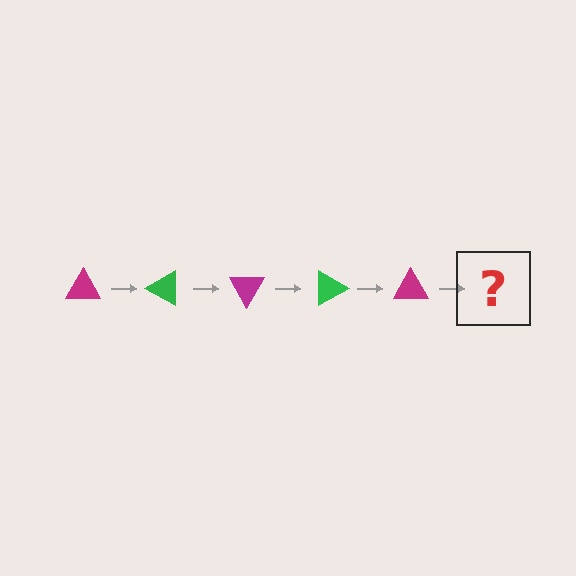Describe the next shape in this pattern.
It should be a green triangle, rotated 150 degrees from the start.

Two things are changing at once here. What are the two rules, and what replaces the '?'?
The two rules are that it rotates 30 degrees each step and the color cycles through magenta and green. The '?' should be a green triangle, rotated 150 degrees from the start.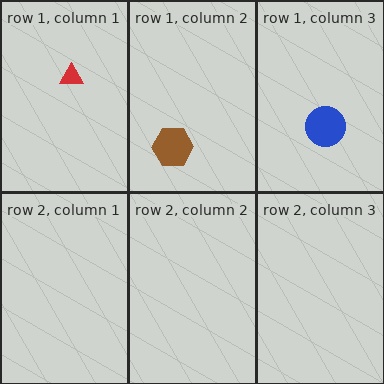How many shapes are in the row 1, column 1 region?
1.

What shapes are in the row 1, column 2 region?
The brown hexagon.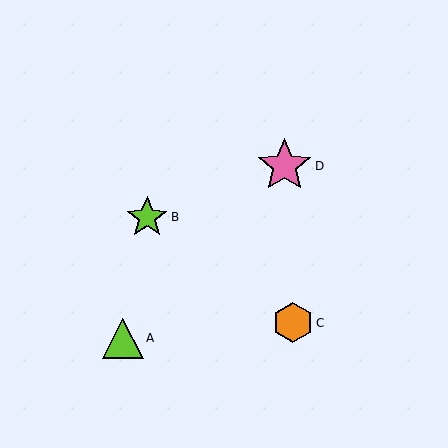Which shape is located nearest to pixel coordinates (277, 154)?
The pink star (labeled D) at (284, 166) is nearest to that location.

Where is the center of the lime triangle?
The center of the lime triangle is at (123, 338).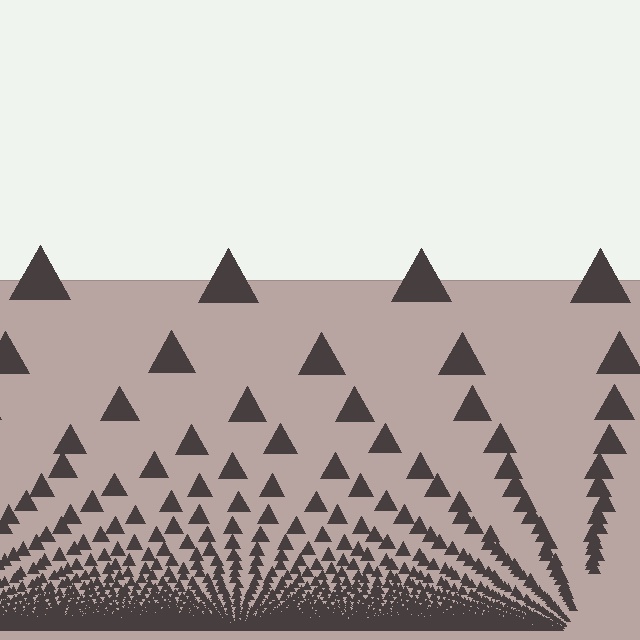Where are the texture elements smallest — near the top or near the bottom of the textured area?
Near the bottom.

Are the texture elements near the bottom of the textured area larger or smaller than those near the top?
Smaller. The gradient is inverted — elements near the bottom are smaller and denser.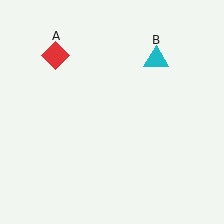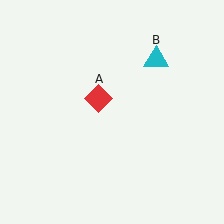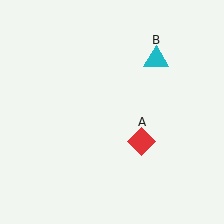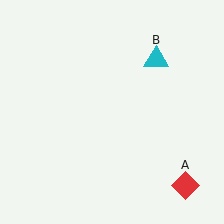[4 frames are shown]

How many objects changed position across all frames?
1 object changed position: red diamond (object A).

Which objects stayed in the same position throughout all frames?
Cyan triangle (object B) remained stationary.